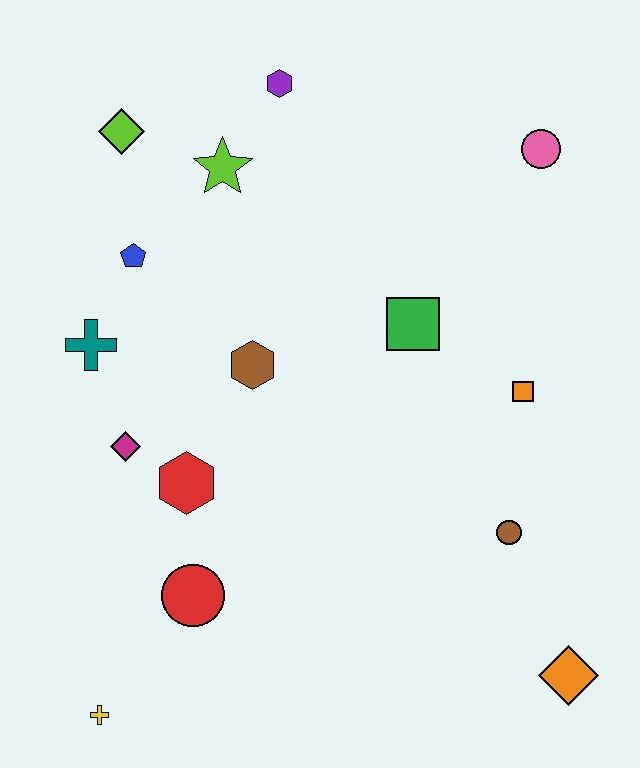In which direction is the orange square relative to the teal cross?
The orange square is to the right of the teal cross.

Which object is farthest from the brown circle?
The lime diamond is farthest from the brown circle.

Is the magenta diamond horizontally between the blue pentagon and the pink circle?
No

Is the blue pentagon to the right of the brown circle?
No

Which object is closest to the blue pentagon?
The teal cross is closest to the blue pentagon.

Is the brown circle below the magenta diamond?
Yes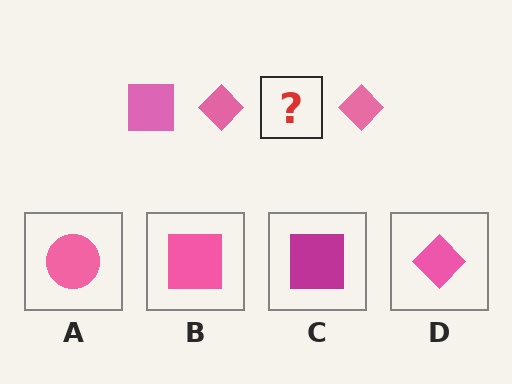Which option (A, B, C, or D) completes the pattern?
B.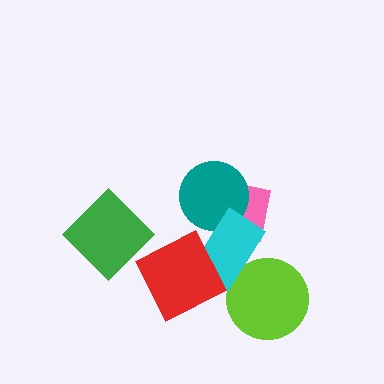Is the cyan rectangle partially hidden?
Yes, it is partially covered by another shape.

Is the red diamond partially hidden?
Yes, it is partially covered by another shape.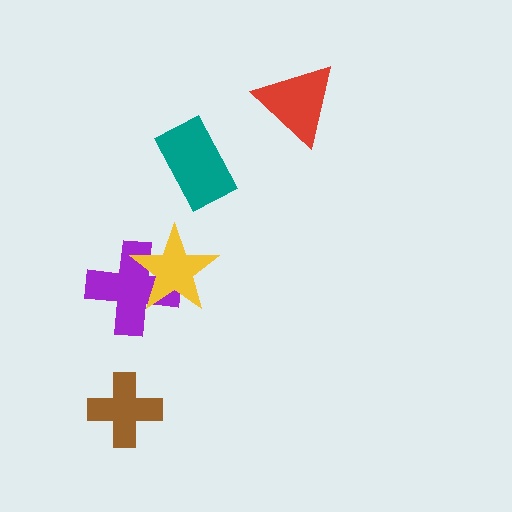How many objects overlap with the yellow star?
1 object overlaps with the yellow star.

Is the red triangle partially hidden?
No, no other shape covers it.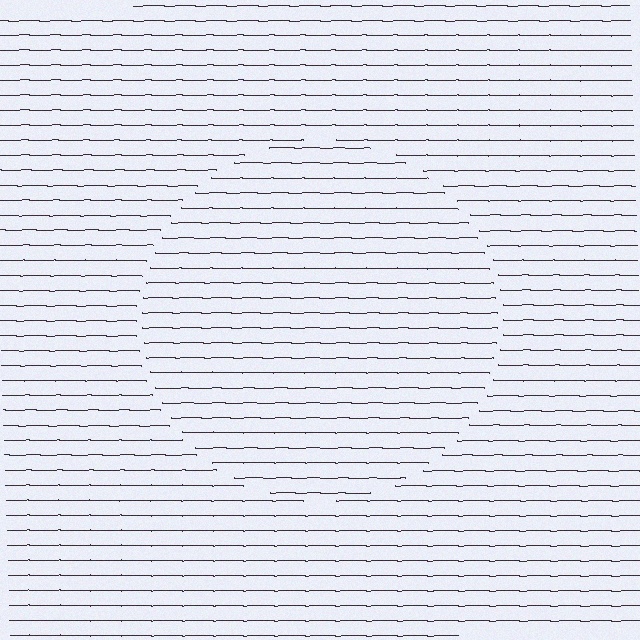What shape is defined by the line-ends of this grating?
An illusory circle. The interior of the shape contains the same grating, shifted by half a period — the contour is defined by the phase discontinuity where line-ends from the inner and outer gratings abut.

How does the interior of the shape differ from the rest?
The interior of the shape contains the same grating, shifted by half a period — the contour is defined by the phase discontinuity where line-ends from the inner and outer gratings abut.